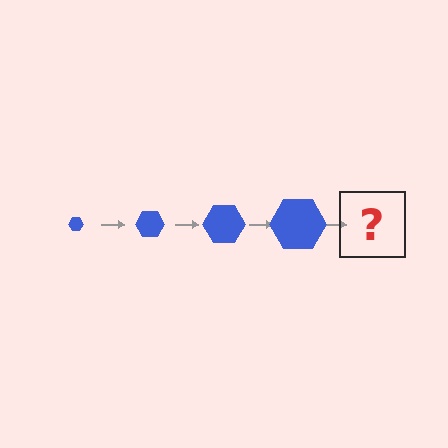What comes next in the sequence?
The next element should be a blue hexagon, larger than the previous one.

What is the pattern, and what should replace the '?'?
The pattern is that the hexagon gets progressively larger each step. The '?' should be a blue hexagon, larger than the previous one.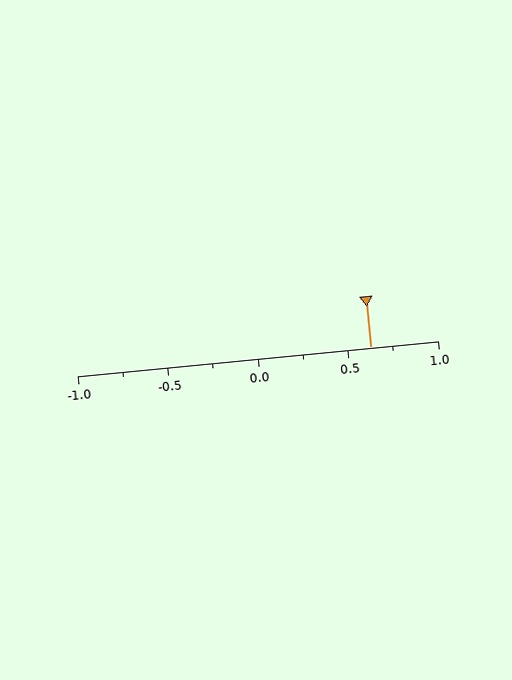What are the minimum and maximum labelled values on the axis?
The axis runs from -1.0 to 1.0.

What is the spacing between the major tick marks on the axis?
The major ticks are spaced 0.5 apart.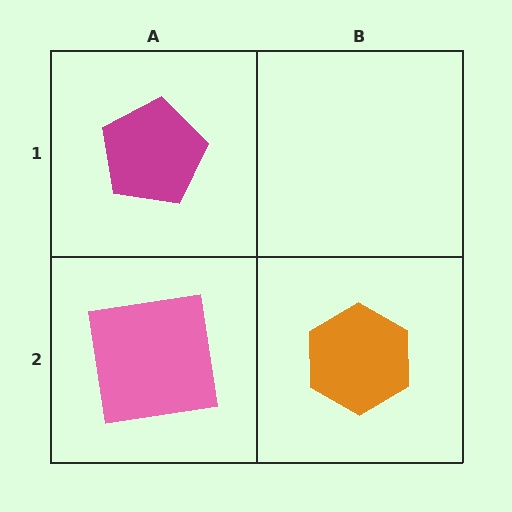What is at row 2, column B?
An orange hexagon.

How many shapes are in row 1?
1 shape.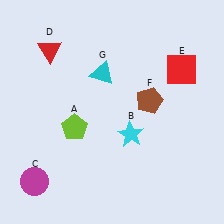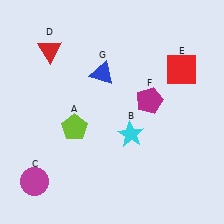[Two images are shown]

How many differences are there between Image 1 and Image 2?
There are 2 differences between the two images.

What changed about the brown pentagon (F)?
In Image 1, F is brown. In Image 2, it changed to magenta.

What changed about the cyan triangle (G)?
In Image 1, G is cyan. In Image 2, it changed to blue.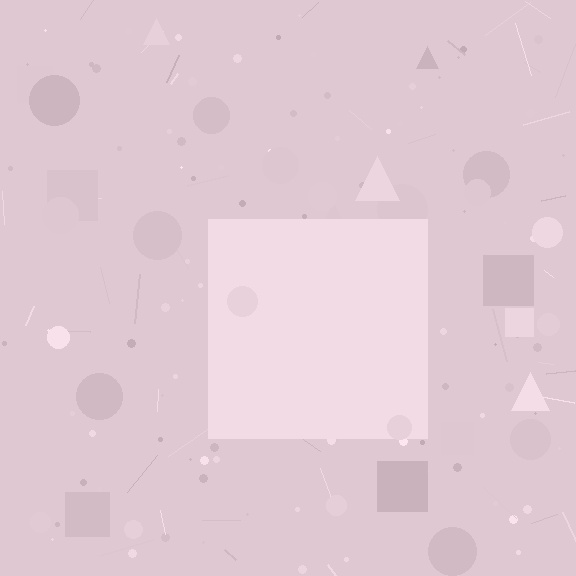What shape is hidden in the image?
A square is hidden in the image.